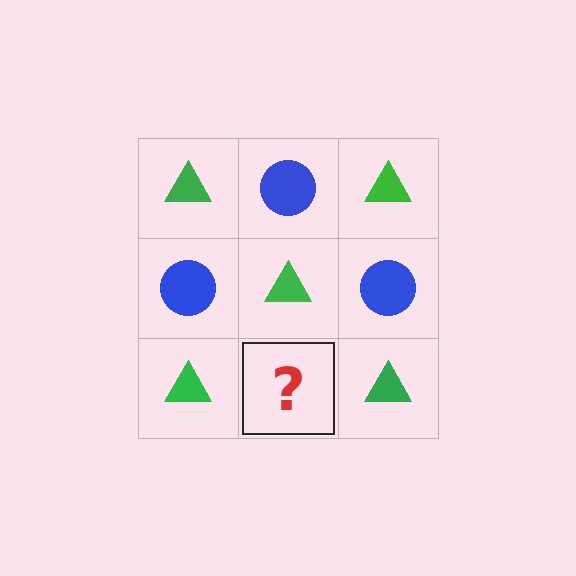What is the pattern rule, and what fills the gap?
The rule is that it alternates green triangle and blue circle in a checkerboard pattern. The gap should be filled with a blue circle.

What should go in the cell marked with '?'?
The missing cell should contain a blue circle.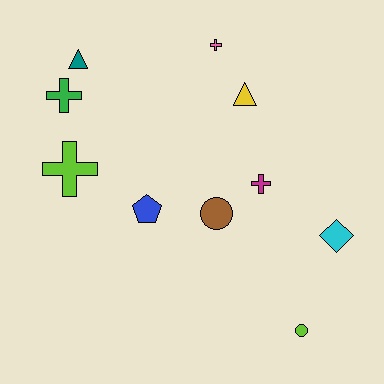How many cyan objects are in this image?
There is 1 cyan object.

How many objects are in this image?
There are 10 objects.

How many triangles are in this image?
There are 2 triangles.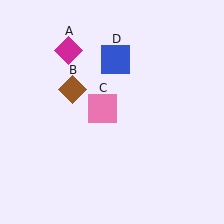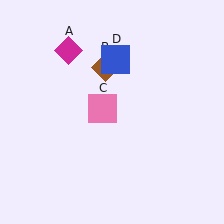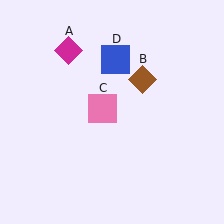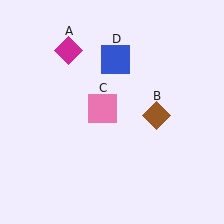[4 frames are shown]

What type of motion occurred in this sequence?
The brown diamond (object B) rotated clockwise around the center of the scene.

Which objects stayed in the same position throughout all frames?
Magenta diamond (object A) and pink square (object C) and blue square (object D) remained stationary.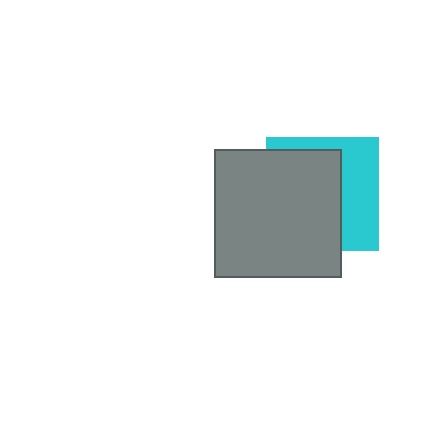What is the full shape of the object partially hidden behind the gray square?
The partially hidden object is a cyan square.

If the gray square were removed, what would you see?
You would see the complete cyan square.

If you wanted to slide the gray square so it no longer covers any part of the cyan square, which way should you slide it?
Slide it left — that is the most direct way to separate the two shapes.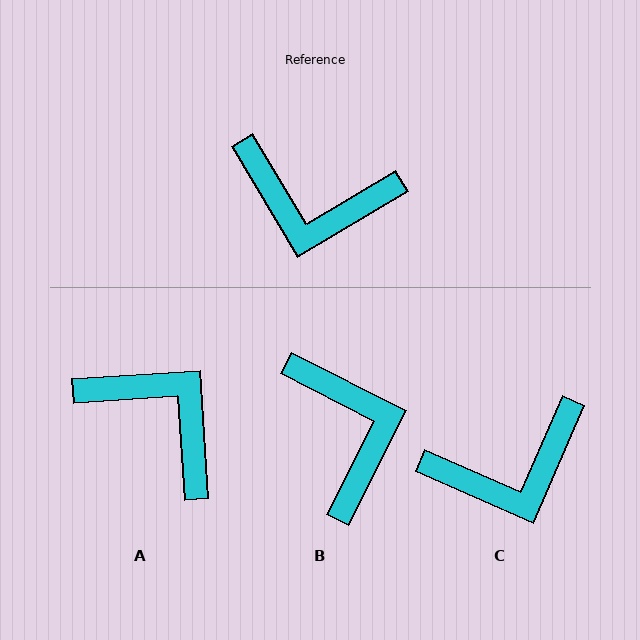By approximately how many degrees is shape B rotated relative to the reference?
Approximately 122 degrees counter-clockwise.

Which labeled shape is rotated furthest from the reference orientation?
A, about 153 degrees away.